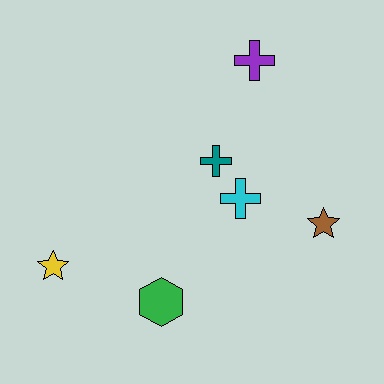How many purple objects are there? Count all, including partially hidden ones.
There is 1 purple object.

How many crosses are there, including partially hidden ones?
There are 3 crosses.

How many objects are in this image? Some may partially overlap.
There are 6 objects.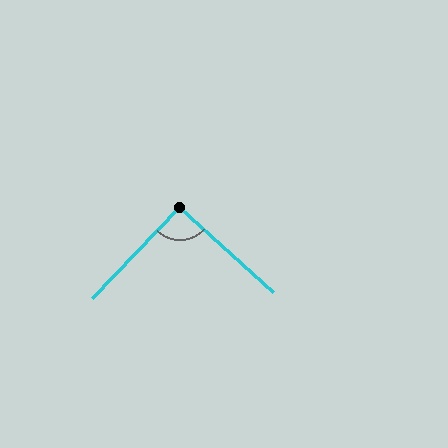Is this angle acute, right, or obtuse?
It is approximately a right angle.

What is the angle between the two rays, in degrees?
Approximately 91 degrees.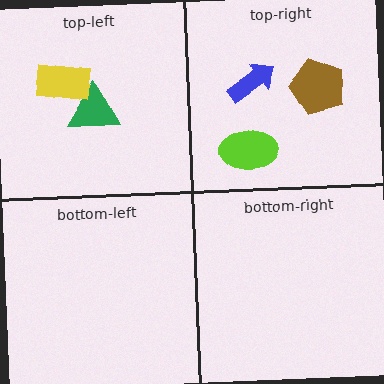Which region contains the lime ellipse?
The top-right region.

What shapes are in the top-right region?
The blue arrow, the lime ellipse, the brown pentagon.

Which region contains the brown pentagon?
The top-right region.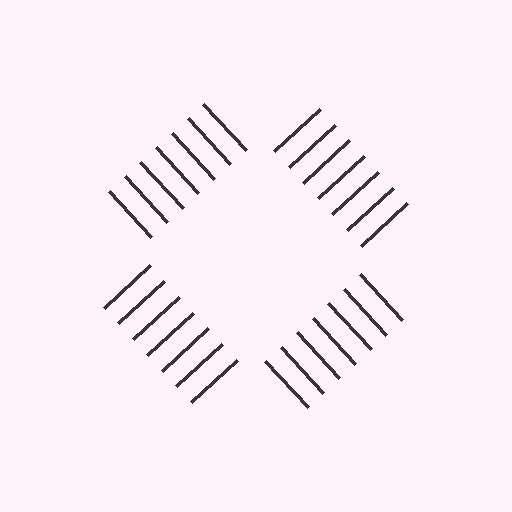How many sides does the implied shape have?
4 sides — the line-ends trace a square.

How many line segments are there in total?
28 — 7 along each of the 4 edges.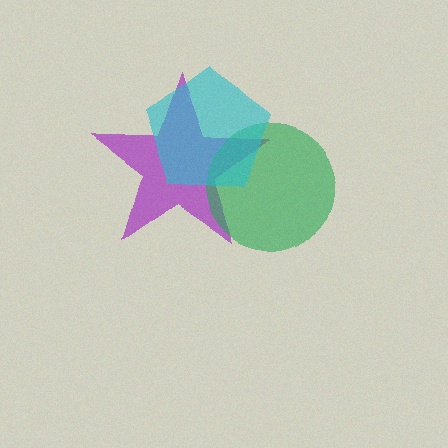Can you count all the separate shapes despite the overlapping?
Yes, there are 3 separate shapes.